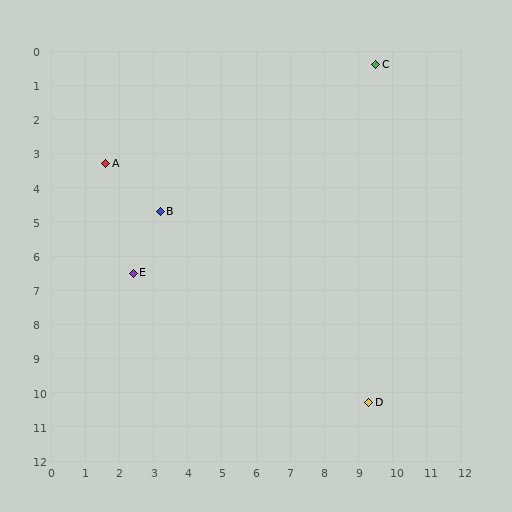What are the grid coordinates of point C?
Point C is at approximately (9.5, 0.4).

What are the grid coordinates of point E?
Point E is at approximately (2.4, 6.5).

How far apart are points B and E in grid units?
Points B and E are about 2.0 grid units apart.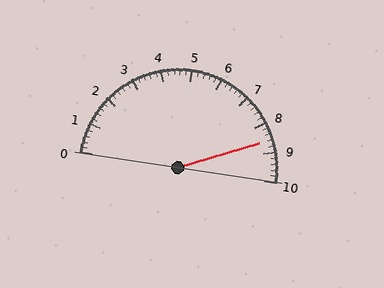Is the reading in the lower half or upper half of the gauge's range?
The reading is in the upper half of the range (0 to 10).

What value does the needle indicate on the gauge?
The needle indicates approximately 8.6.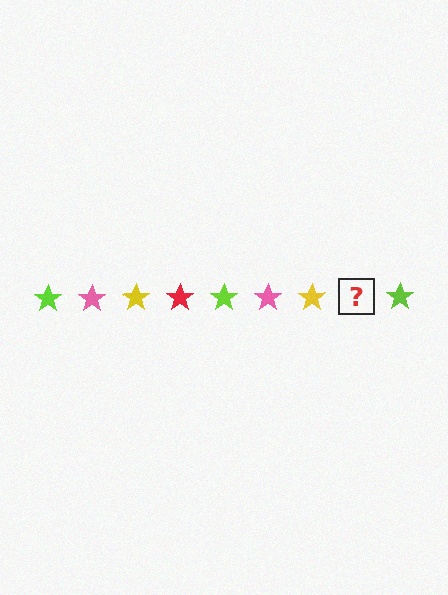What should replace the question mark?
The question mark should be replaced with a red star.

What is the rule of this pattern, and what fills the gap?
The rule is that the pattern cycles through lime, pink, yellow, red stars. The gap should be filled with a red star.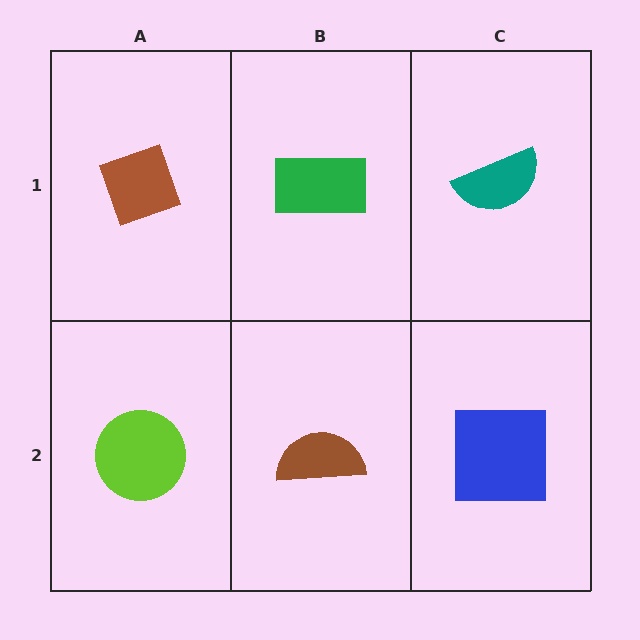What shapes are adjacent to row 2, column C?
A teal semicircle (row 1, column C), a brown semicircle (row 2, column B).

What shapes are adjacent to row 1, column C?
A blue square (row 2, column C), a green rectangle (row 1, column B).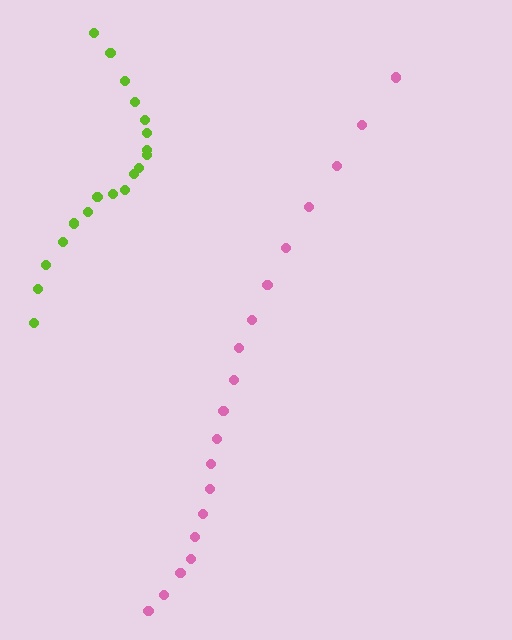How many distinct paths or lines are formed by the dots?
There are 2 distinct paths.